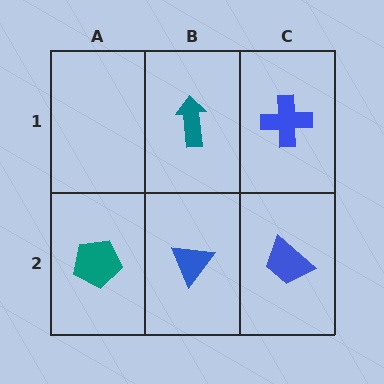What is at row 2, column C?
A blue trapezoid.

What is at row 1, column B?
A teal arrow.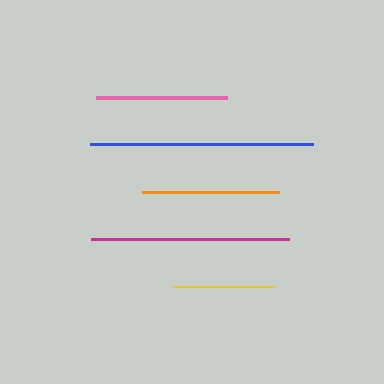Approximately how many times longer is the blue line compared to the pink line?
The blue line is approximately 1.7 times the length of the pink line.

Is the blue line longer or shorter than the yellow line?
The blue line is longer than the yellow line.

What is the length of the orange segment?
The orange segment is approximately 137 pixels long.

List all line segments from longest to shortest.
From longest to shortest: blue, magenta, orange, pink, yellow.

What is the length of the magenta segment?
The magenta segment is approximately 198 pixels long.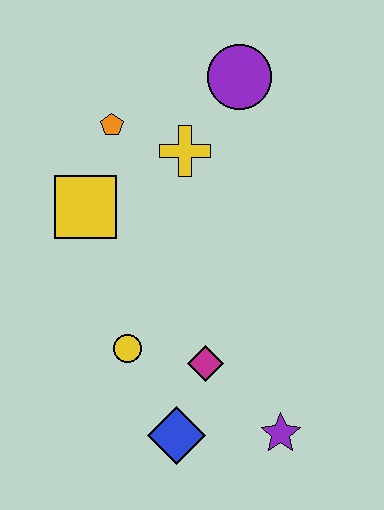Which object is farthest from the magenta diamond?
The purple circle is farthest from the magenta diamond.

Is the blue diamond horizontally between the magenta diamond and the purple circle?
No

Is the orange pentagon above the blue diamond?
Yes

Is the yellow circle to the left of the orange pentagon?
No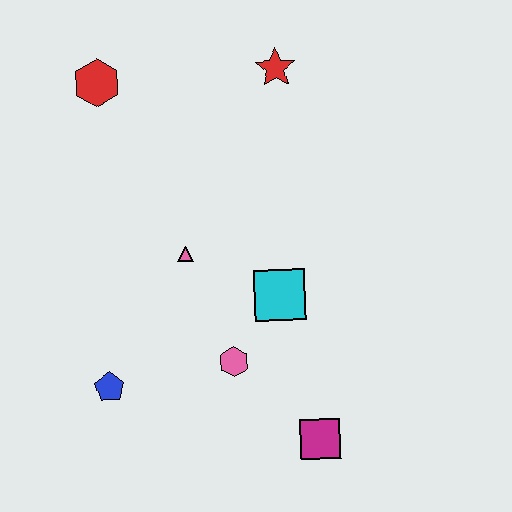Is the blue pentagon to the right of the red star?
No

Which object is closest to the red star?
The red hexagon is closest to the red star.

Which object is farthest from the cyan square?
The red hexagon is farthest from the cyan square.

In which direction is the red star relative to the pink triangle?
The red star is above the pink triangle.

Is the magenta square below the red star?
Yes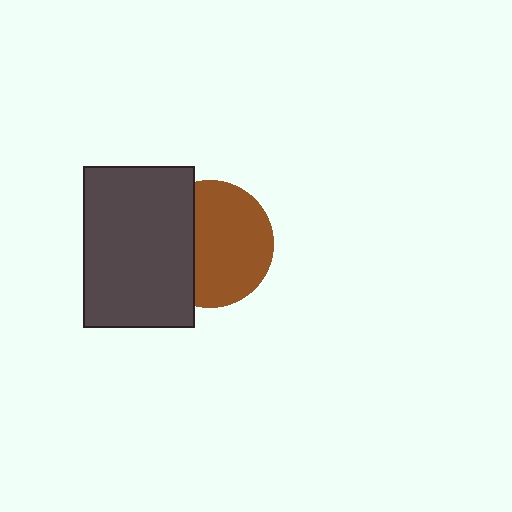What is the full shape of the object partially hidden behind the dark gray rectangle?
The partially hidden object is a brown circle.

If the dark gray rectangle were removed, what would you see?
You would see the complete brown circle.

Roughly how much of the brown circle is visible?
About half of it is visible (roughly 64%).